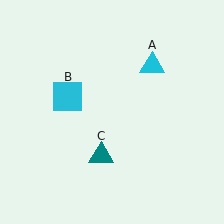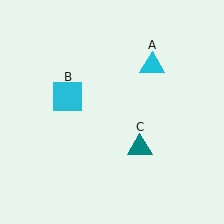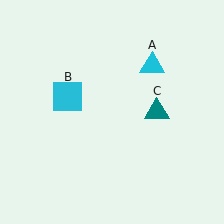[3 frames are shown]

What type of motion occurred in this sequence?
The teal triangle (object C) rotated counterclockwise around the center of the scene.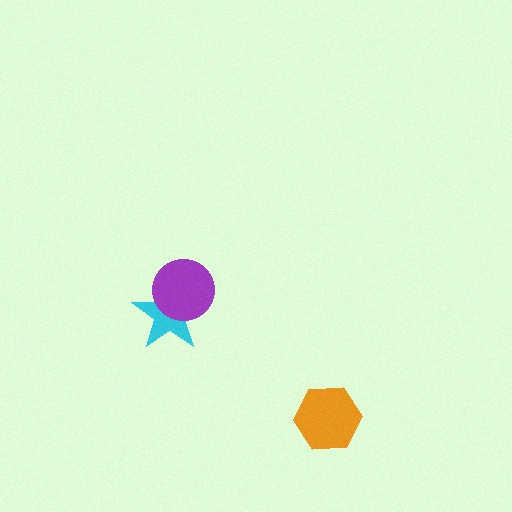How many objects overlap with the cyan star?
1 object overlaps with the cyan star.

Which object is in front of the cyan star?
The purple circle is in front of the cyan star.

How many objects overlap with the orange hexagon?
0 objects overlap with the orange hexagon.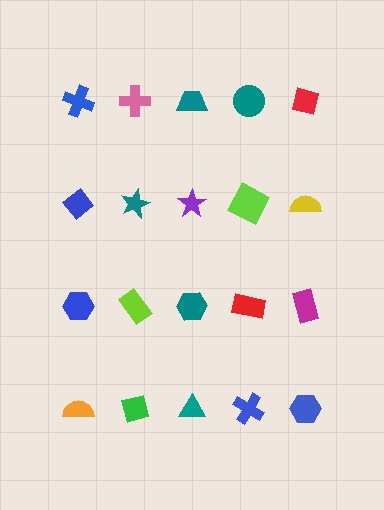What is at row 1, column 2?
A pink cross.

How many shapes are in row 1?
5 shapes.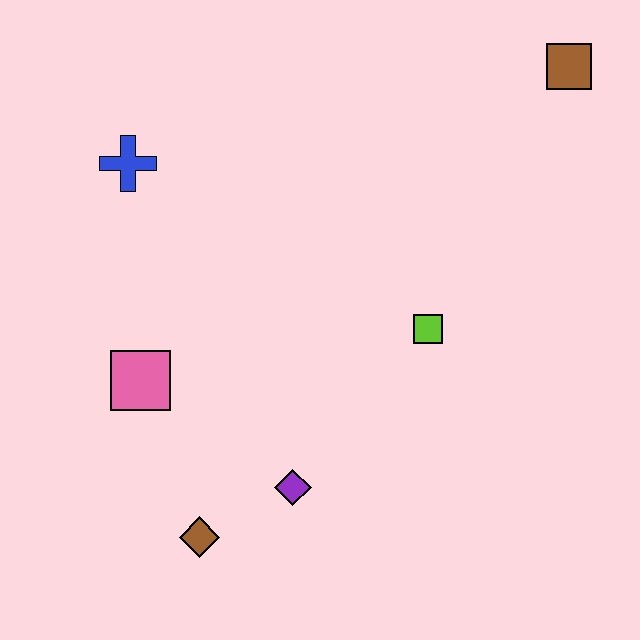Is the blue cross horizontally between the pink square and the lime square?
No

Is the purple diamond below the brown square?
Yes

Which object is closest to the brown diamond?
The purple diamond is closest to the brown diamond.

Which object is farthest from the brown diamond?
The brown square is farthest from the brown diamond.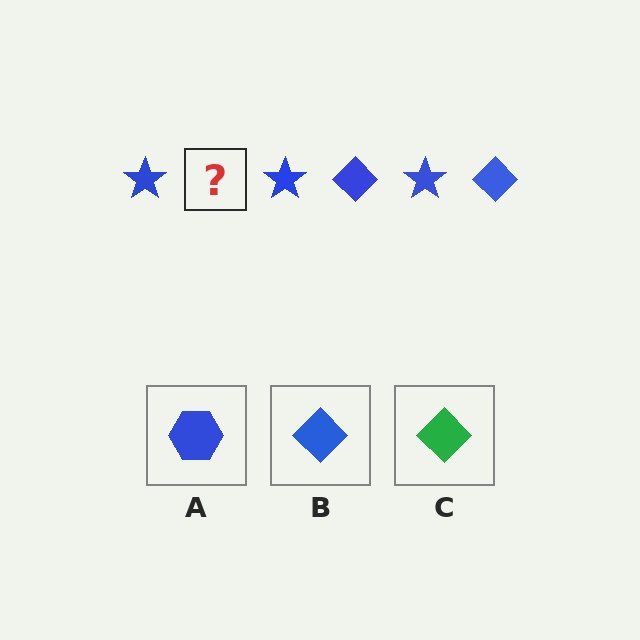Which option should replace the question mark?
Option B.